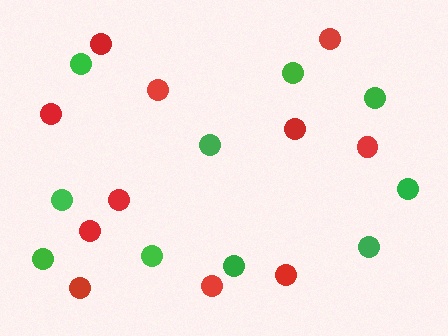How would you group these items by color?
There are 2 groups: one group of red circles (11) and one group of green circles (10).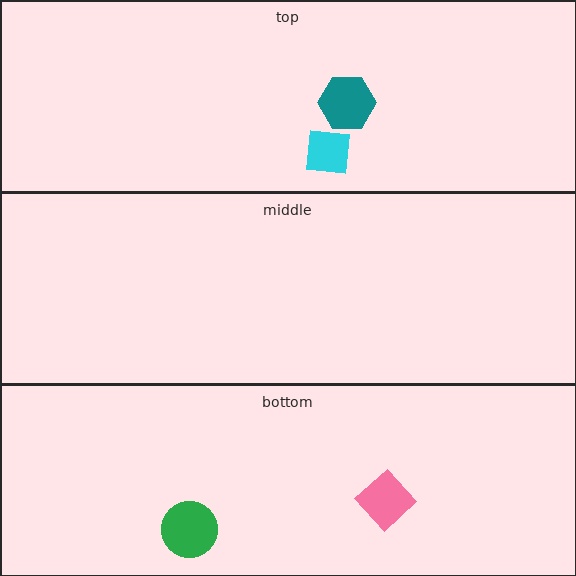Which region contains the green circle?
The bottom region.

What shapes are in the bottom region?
The green circle, the pink diamond.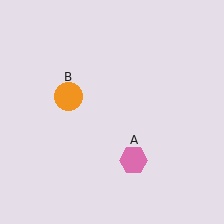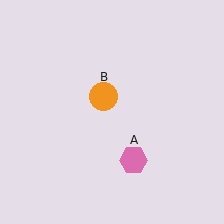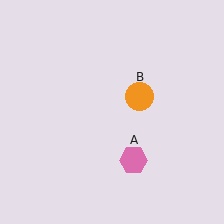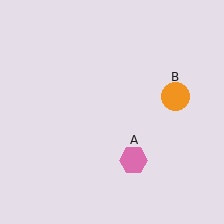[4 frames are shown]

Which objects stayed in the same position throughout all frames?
Pink hexagon (object A) remained stationary.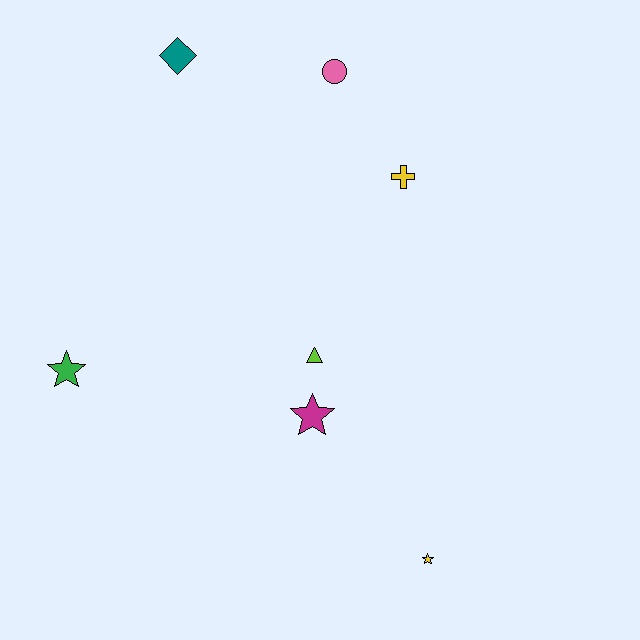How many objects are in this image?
There are 7 objects.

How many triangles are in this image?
There is 1 triangle.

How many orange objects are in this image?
There are no orange objects.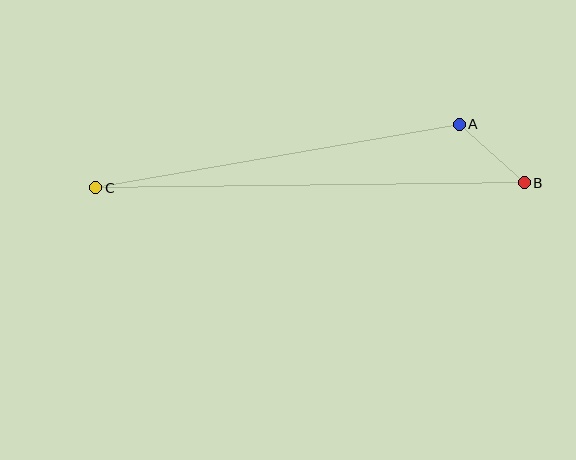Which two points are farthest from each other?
Points B and C are farthest from each other.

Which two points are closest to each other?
Points A and B are closest to each other.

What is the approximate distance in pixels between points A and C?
The distance between A and C is approximately 369 pixels.